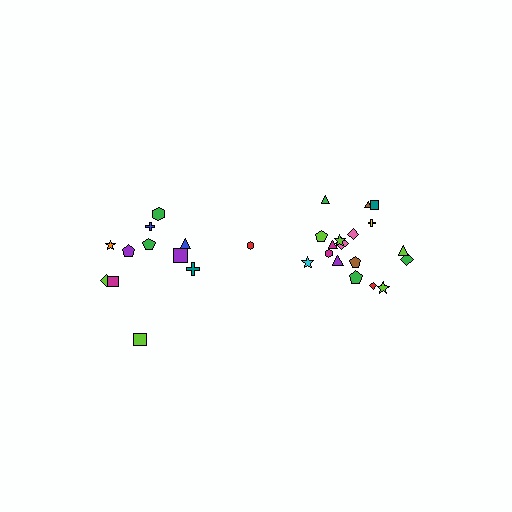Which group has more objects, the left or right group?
The right group.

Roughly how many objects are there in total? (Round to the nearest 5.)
Roughly 30 objects in total.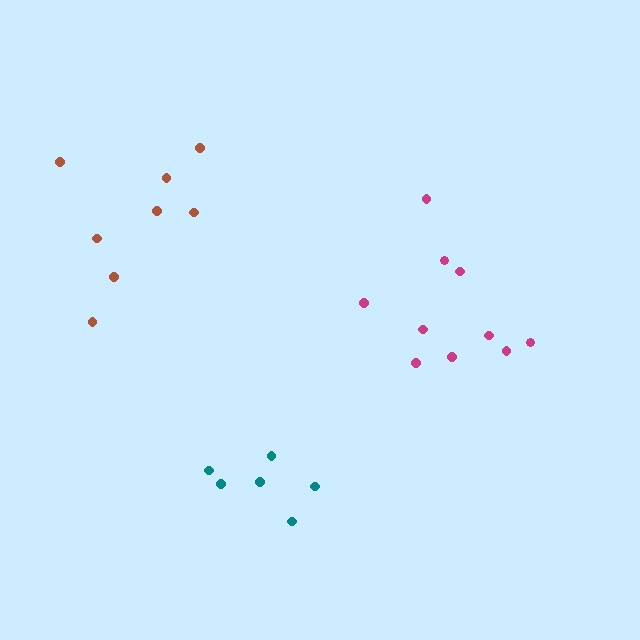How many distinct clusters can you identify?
There are 3 distinct clusters.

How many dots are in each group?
Group 1: 8 dots, Group 2: 6 dots, Group 3: 10 dots (24 total).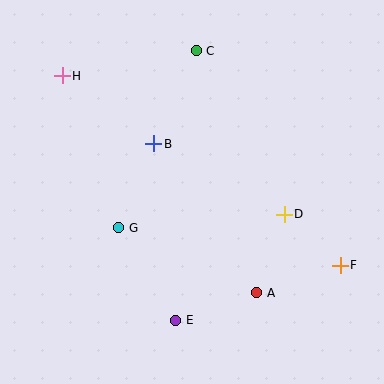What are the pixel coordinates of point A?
Point A is at (257, 293).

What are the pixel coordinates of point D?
Point D is at (284, 214).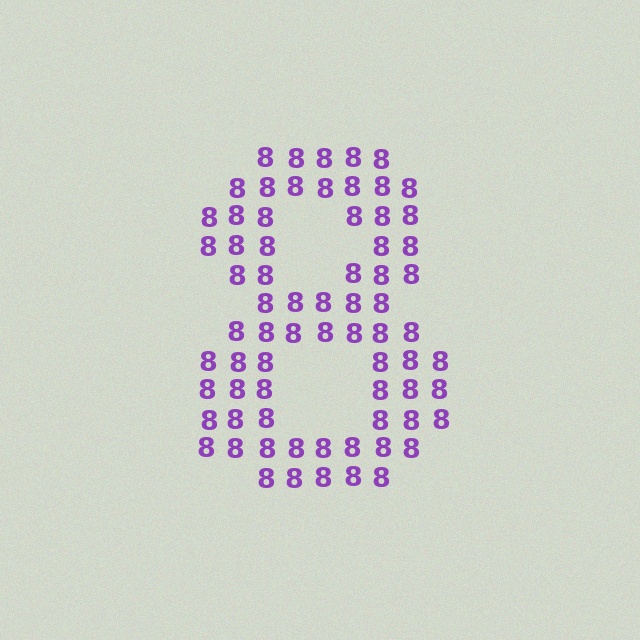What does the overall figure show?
The overall figure shows the digit 8.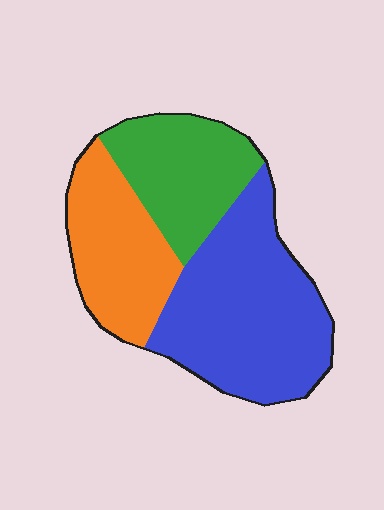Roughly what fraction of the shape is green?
Green takes up about one quarter (1/4) of the shape.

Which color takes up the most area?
Blue, at roughly 45%.